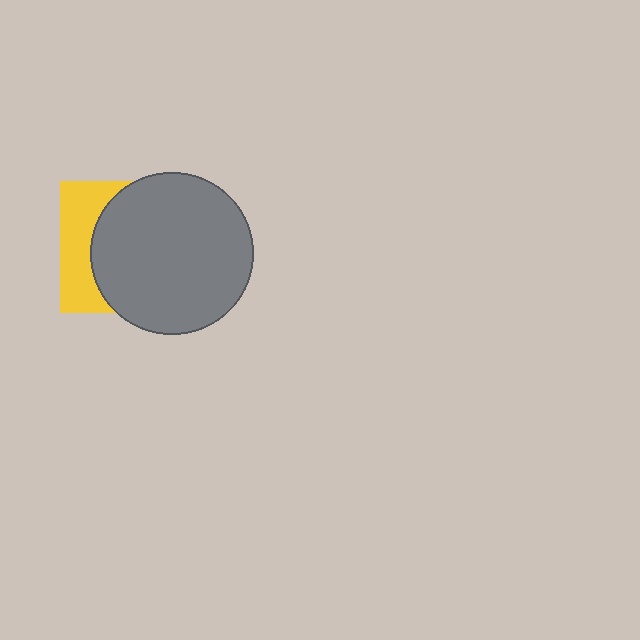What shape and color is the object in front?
The object in front is a gray circle.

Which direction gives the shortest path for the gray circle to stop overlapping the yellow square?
Moving right gives the shortest separation.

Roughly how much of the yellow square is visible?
A small part of it is visible (roughly 31%).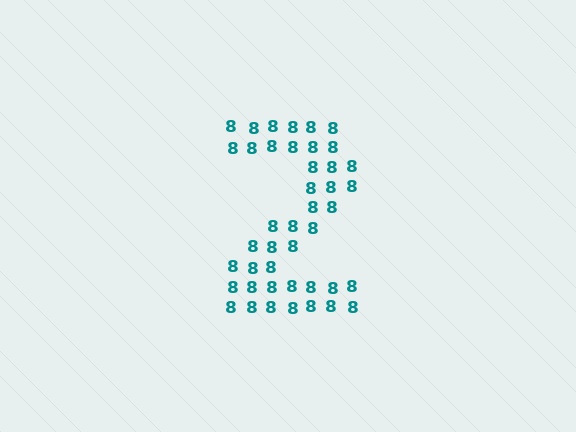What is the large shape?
The large shape is the digit 2.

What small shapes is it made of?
It is made of small digit 8's.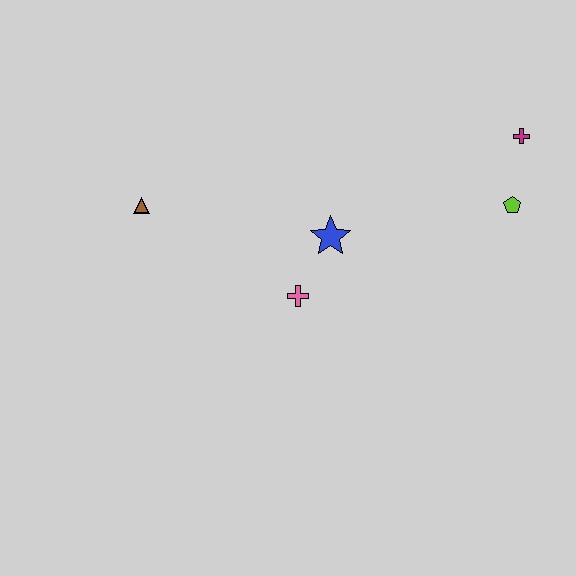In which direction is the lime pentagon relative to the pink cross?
The lime pentagon is to the right of the pink cross.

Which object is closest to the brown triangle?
The pink cross is closest to the brown triangle.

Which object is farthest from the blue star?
The magenta cross is farthest from the blue star.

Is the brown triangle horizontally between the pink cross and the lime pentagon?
No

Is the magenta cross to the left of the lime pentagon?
No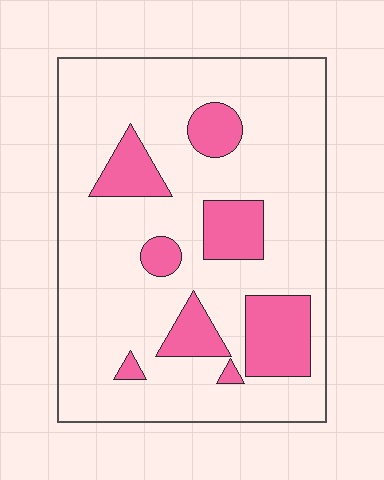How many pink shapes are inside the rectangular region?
8.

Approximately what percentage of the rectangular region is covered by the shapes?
Approximately 20%.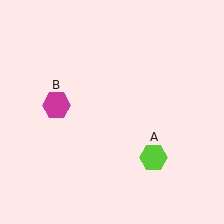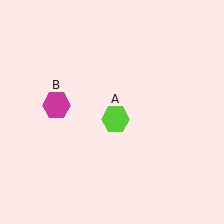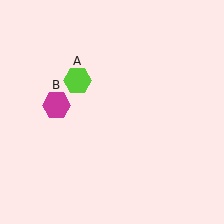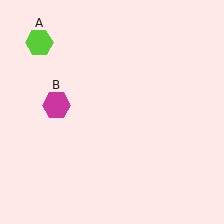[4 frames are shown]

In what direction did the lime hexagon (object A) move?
The lime hexagon (object A) moved up and to the left.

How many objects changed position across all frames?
1 object changed position: lime hexagon (object A).